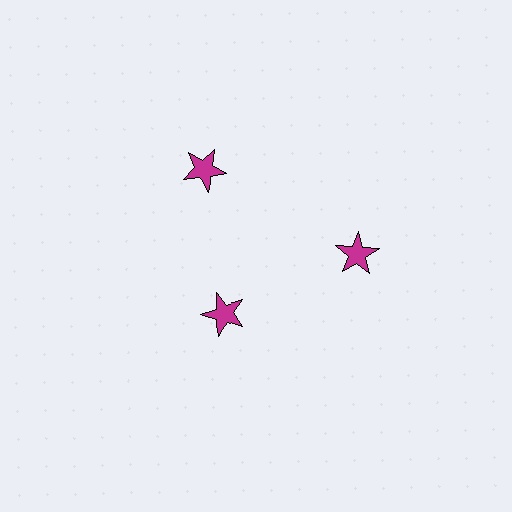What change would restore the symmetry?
The symmetry would be restored by moving it outward, back onto the ring so that all 3 stars sit at equal angles and equal distance from the center.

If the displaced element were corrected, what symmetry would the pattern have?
It would have 3-fold rotational symmetry — the pattern would map onto itself every 120 degrees.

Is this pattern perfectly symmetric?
No. The 3 magenta stars are arranged in a ring, but one element near the 7 o'clock position is pulled inward toward the center, breaking the 3-fold rotational symmetry.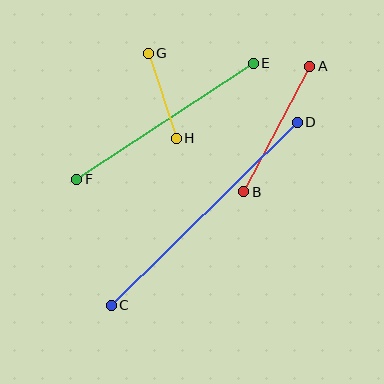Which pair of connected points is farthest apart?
Points C and D are farthest apart.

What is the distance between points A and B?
The distance is approximately 142 pixels.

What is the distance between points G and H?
The distance is approximately 89 pixels.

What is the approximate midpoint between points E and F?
The midpoint is at approximately (165, 121) pixels.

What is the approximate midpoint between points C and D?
The midpoint is at approximately (204, 214) pixels.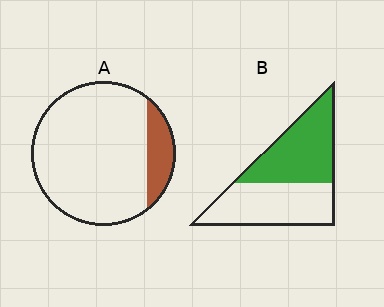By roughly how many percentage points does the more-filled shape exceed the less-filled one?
By roughly 35 percentage points (B over A).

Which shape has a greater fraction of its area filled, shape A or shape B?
Shape B.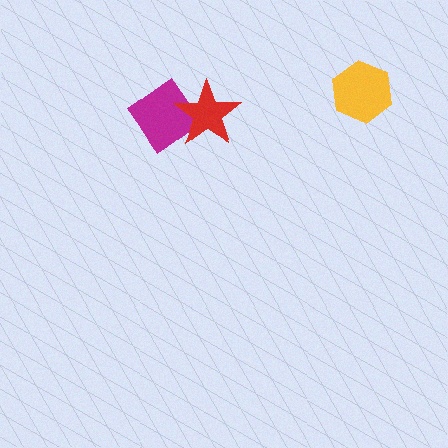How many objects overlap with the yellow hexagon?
0 objects overlap with the yellow hexagon.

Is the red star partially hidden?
No, no other shape covers it.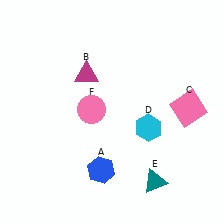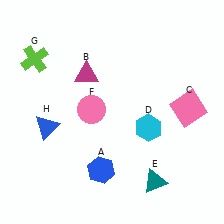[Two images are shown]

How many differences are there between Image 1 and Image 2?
There are 2 differences between the two images.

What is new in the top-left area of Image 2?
A lime cross (G) was added in the top-left area of Image 2.